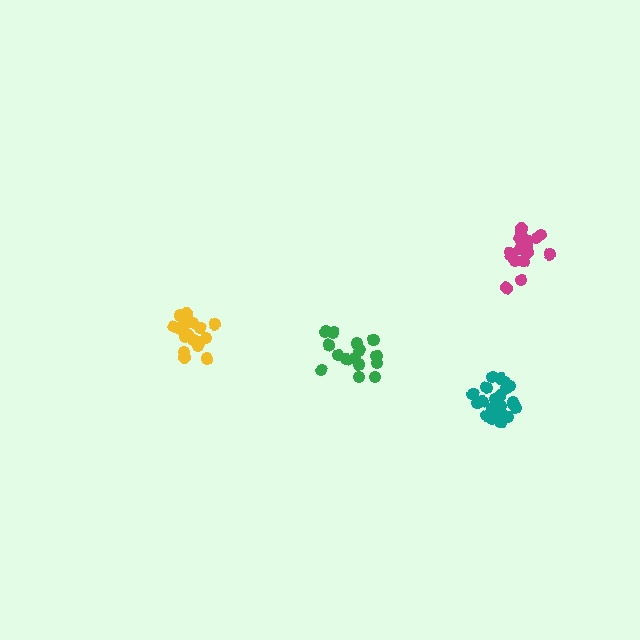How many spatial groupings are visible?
There are 4 spatial groupings.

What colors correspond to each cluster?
The clusters are colored: magenta, green, teal, yellow.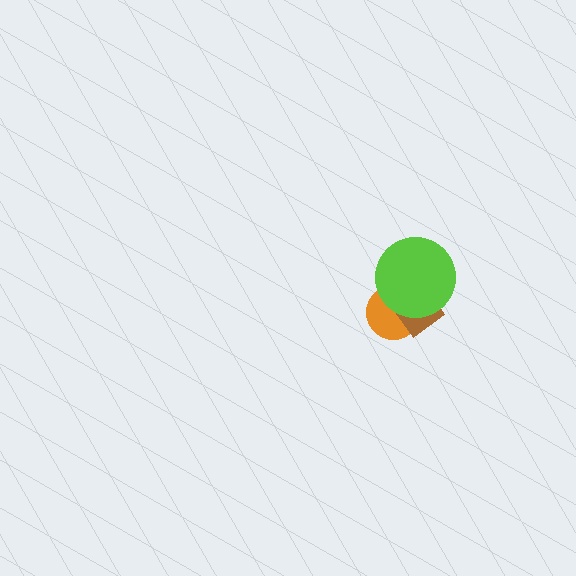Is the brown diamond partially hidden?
Yes, it is partially covered by another shape.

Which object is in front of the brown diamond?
The lime circle is in front of the brown diamond.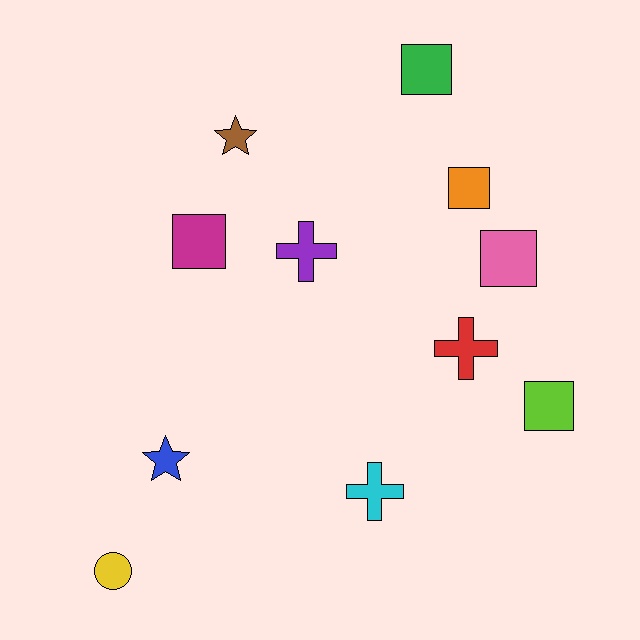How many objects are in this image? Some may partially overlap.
There are 11 objects.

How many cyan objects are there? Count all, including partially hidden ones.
There is 1 cyan object.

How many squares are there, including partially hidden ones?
There are 5 squares.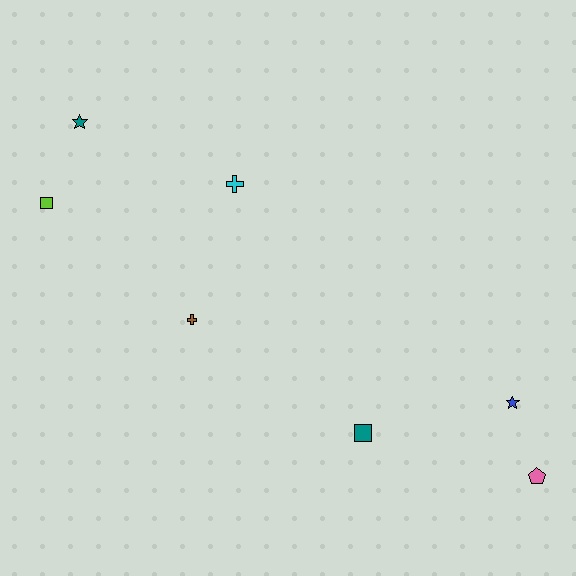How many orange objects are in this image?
There are no orange objects.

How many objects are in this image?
There are 7 objects.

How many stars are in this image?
There are 2 stars.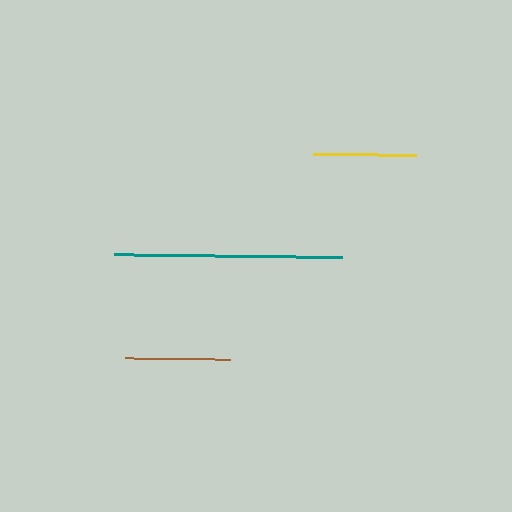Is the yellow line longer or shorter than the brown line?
The brown line is longer than the yellow line.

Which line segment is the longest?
The teal line is the longest at approximately 228 pixels.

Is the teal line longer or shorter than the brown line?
The teal line is longer than the brown line.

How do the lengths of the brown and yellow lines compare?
The brown and yellow lines are approximately the same length.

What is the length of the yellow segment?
The yellow segment is approximately 103 pixels long.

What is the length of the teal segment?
The teal segment is approximately 228 pixels long.